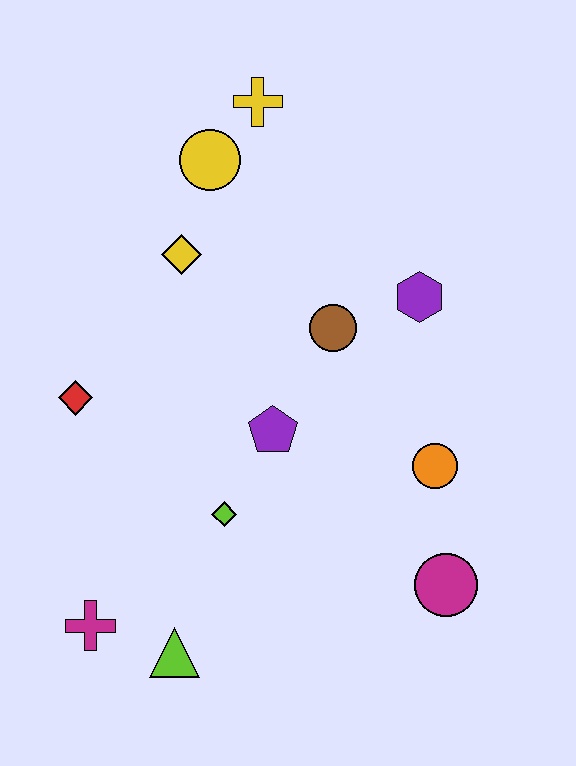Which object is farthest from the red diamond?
The magenta circle is farthest from the red diamond.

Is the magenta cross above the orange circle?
No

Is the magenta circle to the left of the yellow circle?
No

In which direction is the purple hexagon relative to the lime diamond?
The purple hexagon is above the lime diamond.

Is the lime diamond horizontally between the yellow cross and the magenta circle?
No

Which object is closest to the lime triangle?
The magenta cross is closest to the lime triangle.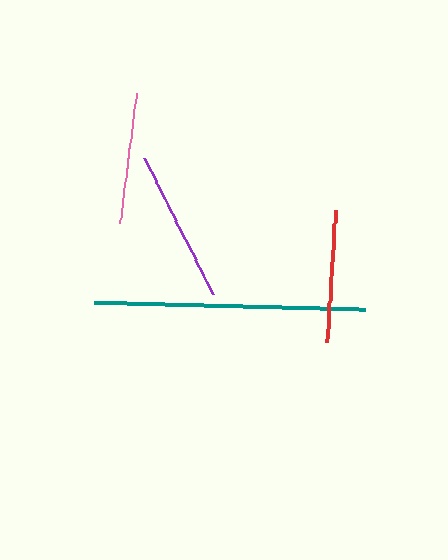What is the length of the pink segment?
The pink segment is approximately 131 pixels long.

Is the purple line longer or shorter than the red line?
The purple line is longer than the red line.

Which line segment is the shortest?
The pink line is the shortest at approximately 131 pixels.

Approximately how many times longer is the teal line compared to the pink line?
The teal line is approximately 2.1 times the length of the pink line.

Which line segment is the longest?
The teal line is the longest at approximately 271 pixels.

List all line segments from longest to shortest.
From longest to shortest: teal, purple, red, pink.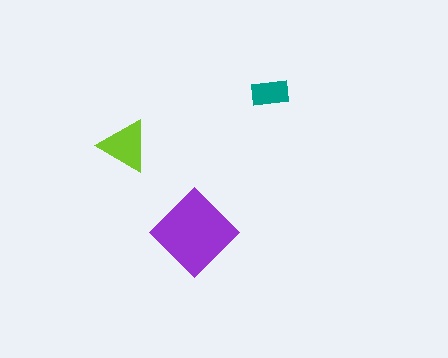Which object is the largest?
The purple diamond.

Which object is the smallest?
The teal rectangle.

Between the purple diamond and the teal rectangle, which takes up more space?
The purple diamond.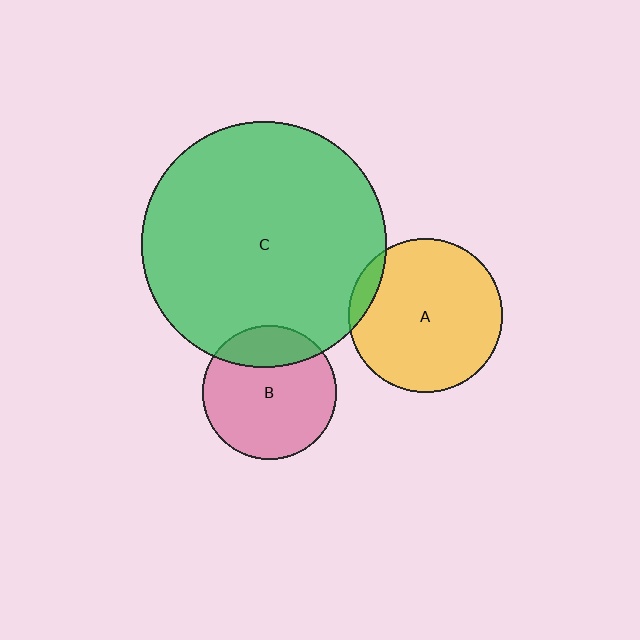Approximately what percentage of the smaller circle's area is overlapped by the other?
Approximately 25%.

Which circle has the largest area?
Circle C (green).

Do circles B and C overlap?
Yes.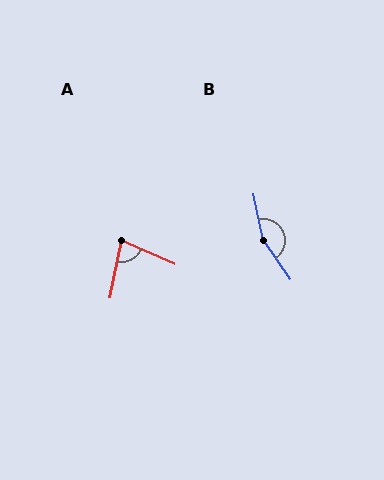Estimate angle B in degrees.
Approximately 158 degrees.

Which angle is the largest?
B, at approximately 158 degrees.